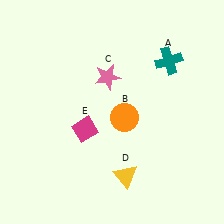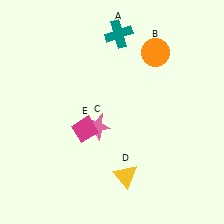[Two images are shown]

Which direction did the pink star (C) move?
The pink star (C) moved down.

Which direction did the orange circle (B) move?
The orange circle (B) moved up.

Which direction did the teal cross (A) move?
The teal cross (A) moved left.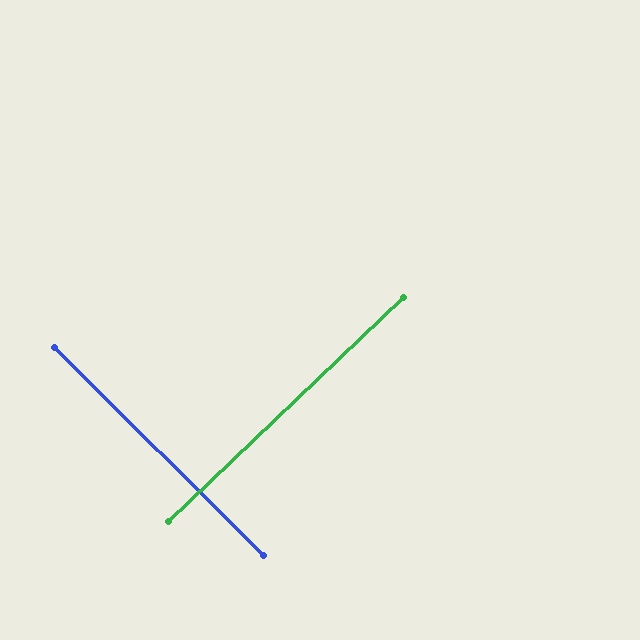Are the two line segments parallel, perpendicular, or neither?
Perpendicular — they meet at approximately 89°.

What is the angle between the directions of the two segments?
Approximately 89 degrees.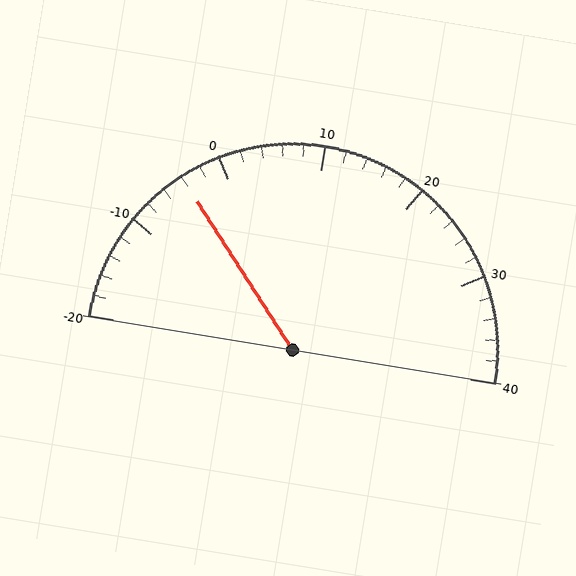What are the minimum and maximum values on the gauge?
The gauge ranges from -20 to 40.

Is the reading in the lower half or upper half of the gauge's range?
The reading is in the lower half of the range (-20 to 40).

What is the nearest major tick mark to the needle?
The nearest major tick mark is 0.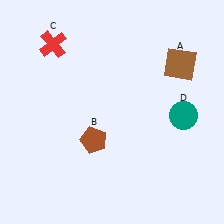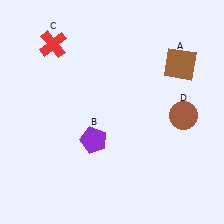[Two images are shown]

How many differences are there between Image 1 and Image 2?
There are 2 differences between the two images.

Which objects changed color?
B changed from brown to purple. D changed from teal to brown.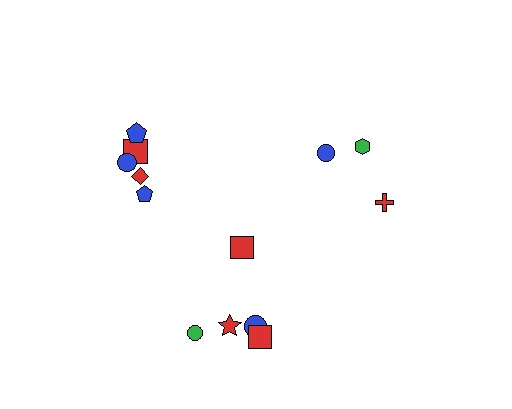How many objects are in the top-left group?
There are 5 objects.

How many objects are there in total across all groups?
There are 13 objects.